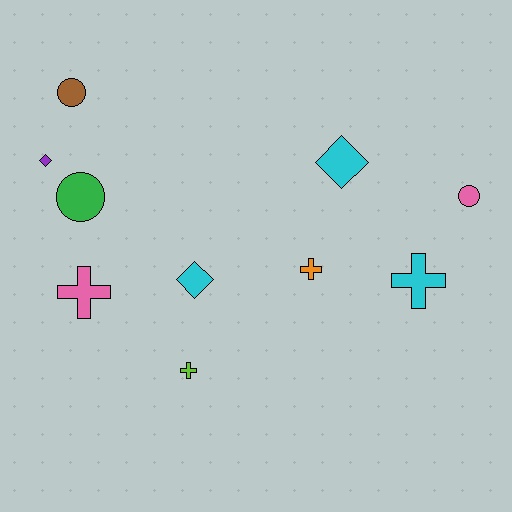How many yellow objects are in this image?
There are no yellow objects.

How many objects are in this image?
There are 10 objects.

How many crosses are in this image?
There are 4 crosses.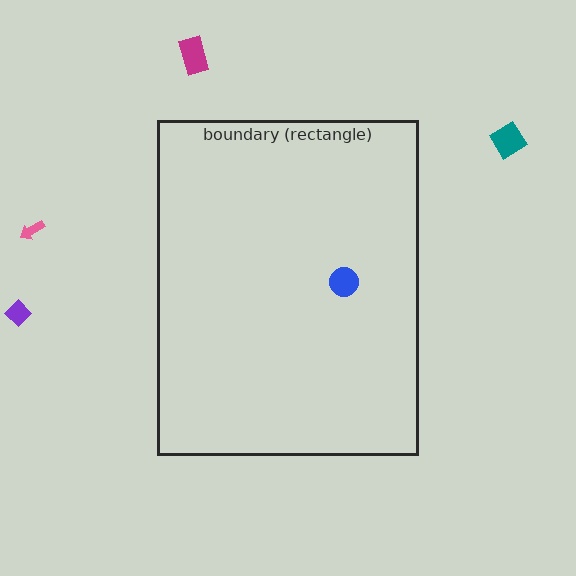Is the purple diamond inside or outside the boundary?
Outside.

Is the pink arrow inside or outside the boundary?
Outside.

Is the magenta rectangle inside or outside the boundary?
Outside.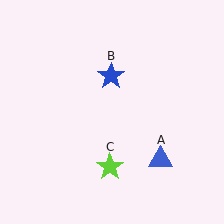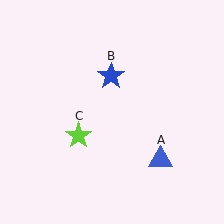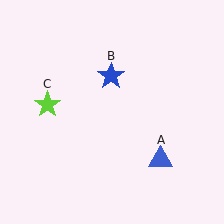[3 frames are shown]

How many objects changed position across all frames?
1 object changed position: lime star (object C).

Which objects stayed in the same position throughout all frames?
Blue triangle (object A) and blue star (object B) remained stationary.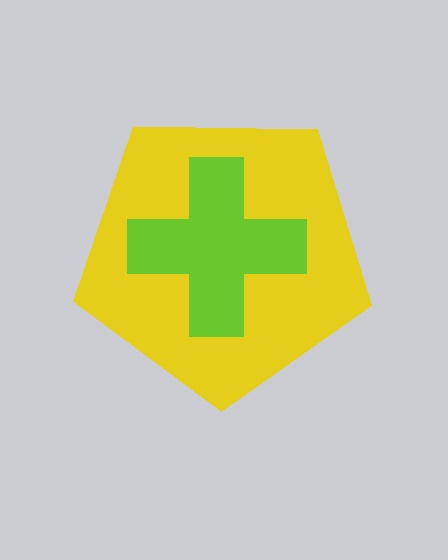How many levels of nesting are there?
2.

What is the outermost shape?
The yellow pentagon.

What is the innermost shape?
The lime cross.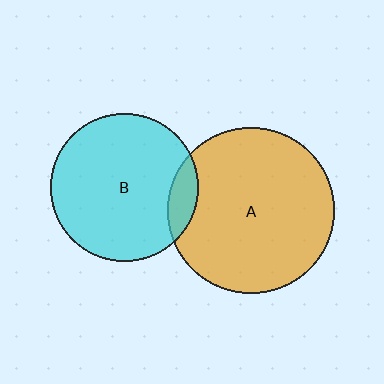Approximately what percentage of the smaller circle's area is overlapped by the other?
Approximately 10%.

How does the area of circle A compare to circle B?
Approximately 1.3 times.